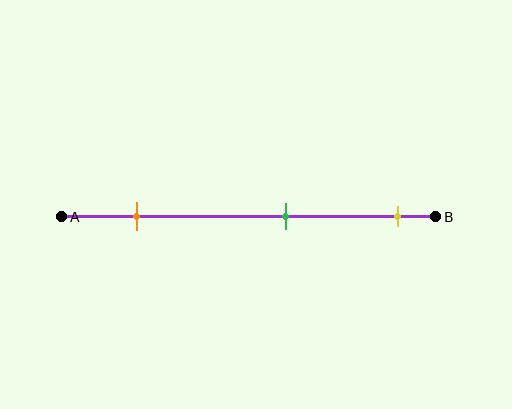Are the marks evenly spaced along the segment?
Yes, the marks are approximately evenly spaced.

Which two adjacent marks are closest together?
The green and yellow marks are the closest adjacent pair.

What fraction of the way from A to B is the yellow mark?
The yellow mark is approximately 90% (0.9) of the way from A to B.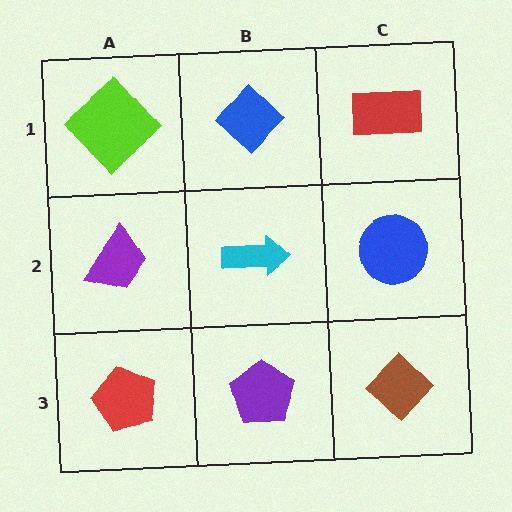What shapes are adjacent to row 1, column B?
A cyan arrow (row 2, column B), a lime diamond (row 1, column A), a red rectangle (row 1, column C).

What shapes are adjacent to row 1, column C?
A blue circle (row 2, column C), a blue diamond (row 1, column B).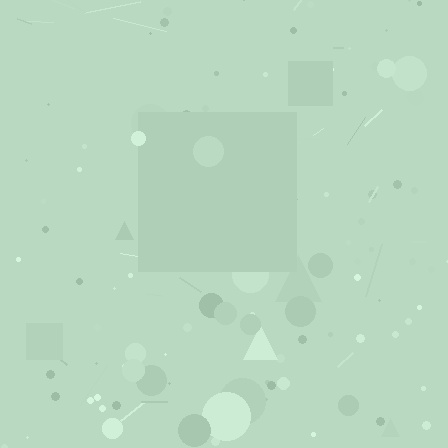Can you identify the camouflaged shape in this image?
The camouflaged shape is a square.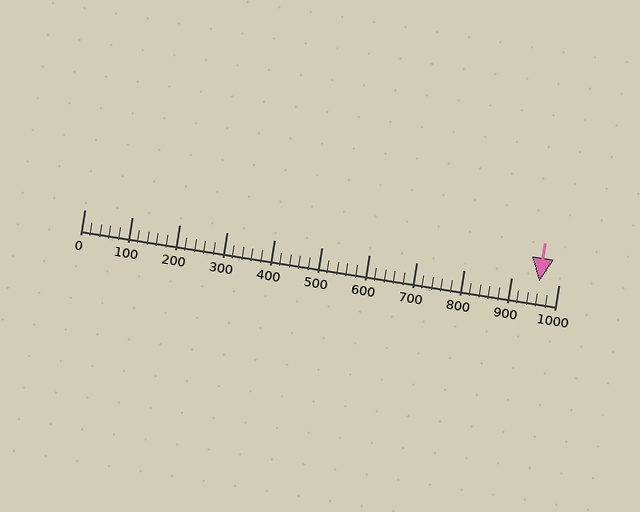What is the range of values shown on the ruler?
The ruler shows values from 0 to 1000.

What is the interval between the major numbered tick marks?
The major tick marks are spaced 100 units apart.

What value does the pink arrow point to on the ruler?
The pink arrow points to approximately 960.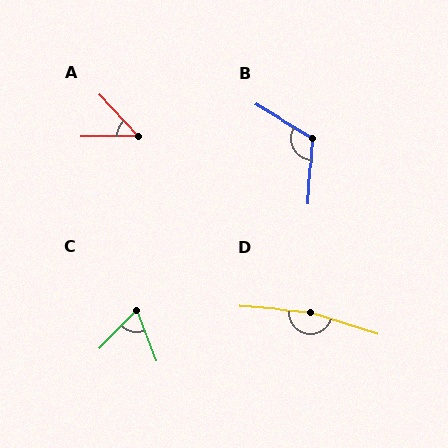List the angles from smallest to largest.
A (47°), C (65°), B (117°), D (166°).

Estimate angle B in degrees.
Approximately 117 degrees.